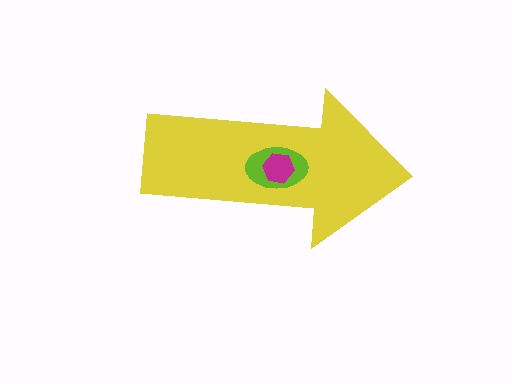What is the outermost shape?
The yellow arrow.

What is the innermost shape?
The magenta hexagon.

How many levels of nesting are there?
3.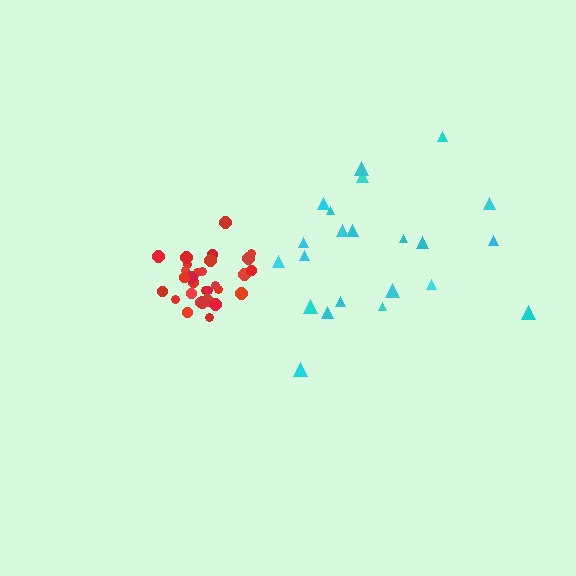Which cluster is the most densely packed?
Red.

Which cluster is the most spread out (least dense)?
Cyan.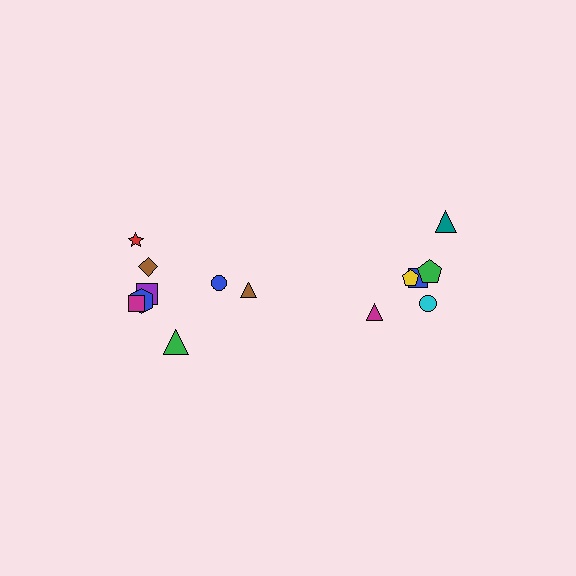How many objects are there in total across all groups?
There are 14 objects.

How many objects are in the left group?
There are 8 objects.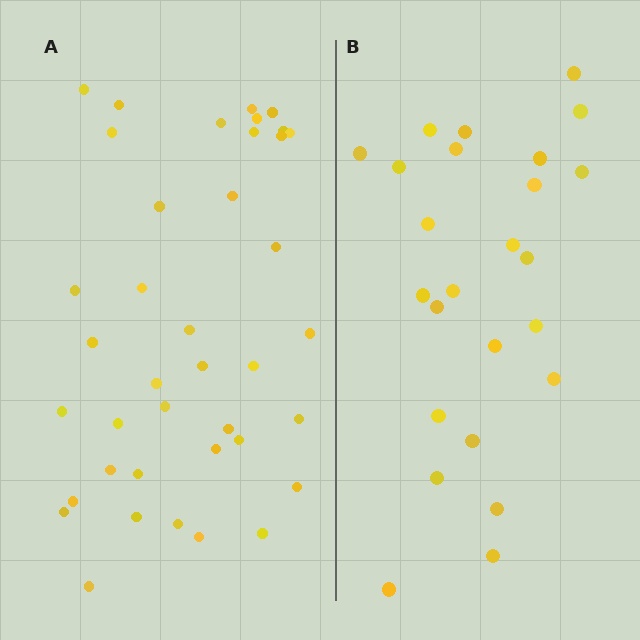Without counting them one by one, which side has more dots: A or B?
Region A (the left region) has more dots.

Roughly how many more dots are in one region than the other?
Region A has approximately 15 more dots than region B.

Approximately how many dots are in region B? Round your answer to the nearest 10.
About 20 dots. (The exact count is 25, which rounds to 20.)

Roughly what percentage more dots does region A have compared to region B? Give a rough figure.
About 55% more.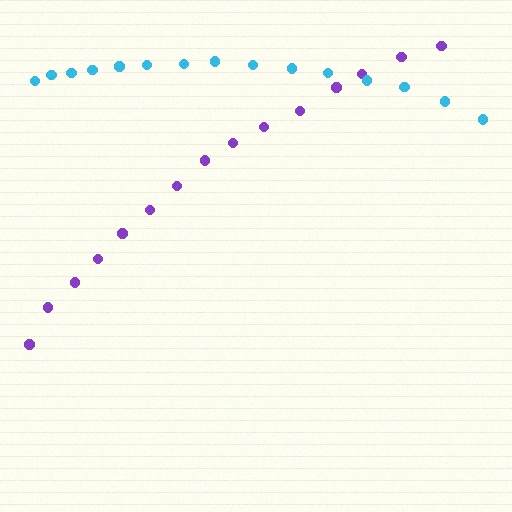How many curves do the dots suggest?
There are 2 distinct paths.